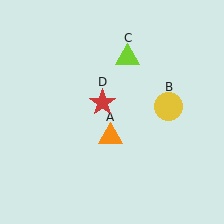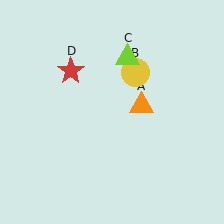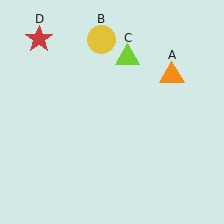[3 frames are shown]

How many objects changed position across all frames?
3 objects changed position: orange triangle (object A), yellow circle (object B), red star (object D).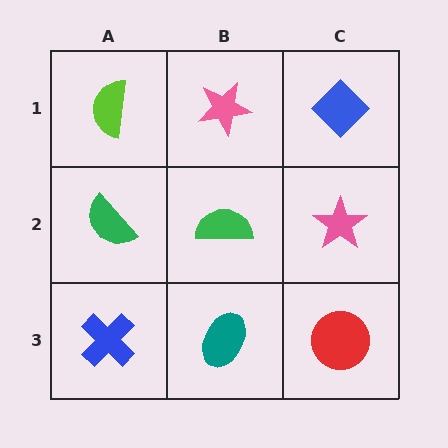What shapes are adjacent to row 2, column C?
A blue diamond (row 1, column C), a red circle (row 3, column C), a green semicircle (row 2, column B).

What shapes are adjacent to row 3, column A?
A green semicircle (row 2, column A), a teal ellipse (row 3, column B).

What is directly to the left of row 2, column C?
A green semicircle.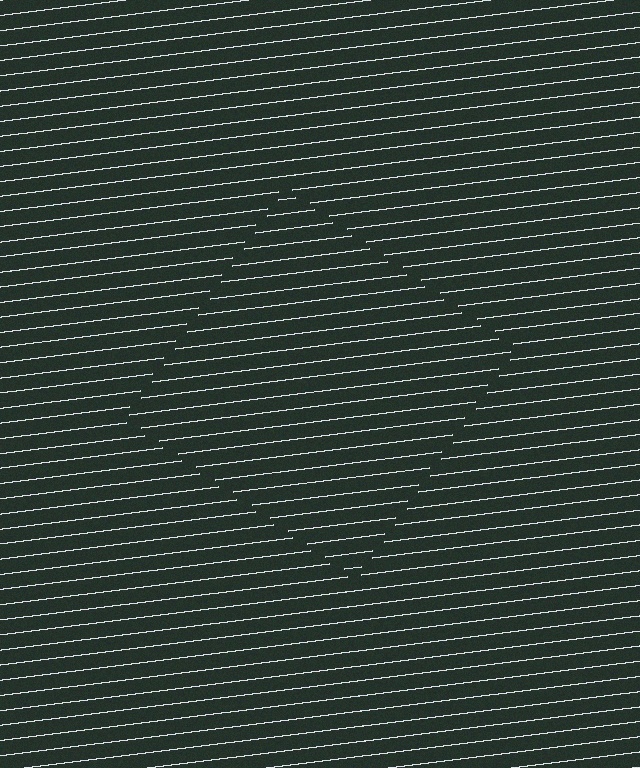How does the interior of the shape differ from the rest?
The interior of the shape contains the same grating, shifted by half a period — the contour is defined by the phase discontinuity where line-ends from the inner and outer gratings abut.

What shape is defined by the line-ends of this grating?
An illusory square. The interior of the shape contains the same grating, shifted by half a period — the contour is defined by the phase discontinuity where line-ends from the inner and outer gratings abut.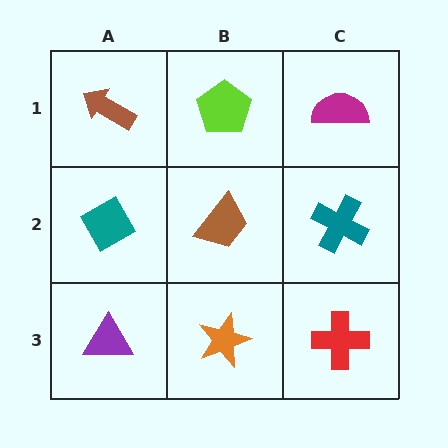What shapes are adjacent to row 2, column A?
A brown arrow (row 1, column A), a purple triangle (row 3, column A), a brown trapezoid (row 2, column B).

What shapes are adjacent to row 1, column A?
A teal diamond (row 2, column A), a lime pentagon (row 1, column B).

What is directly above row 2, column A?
A brown arrow.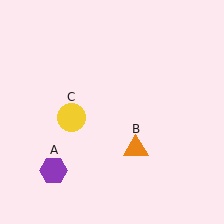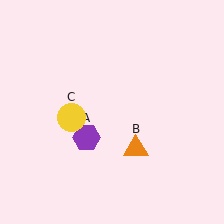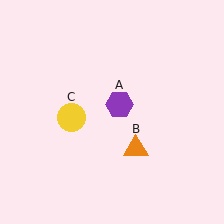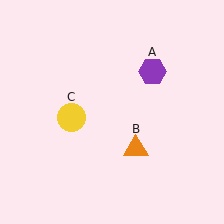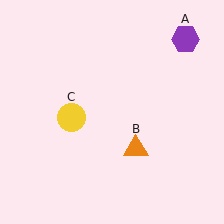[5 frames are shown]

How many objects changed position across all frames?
1 object changed position: purple hexagon (object A).